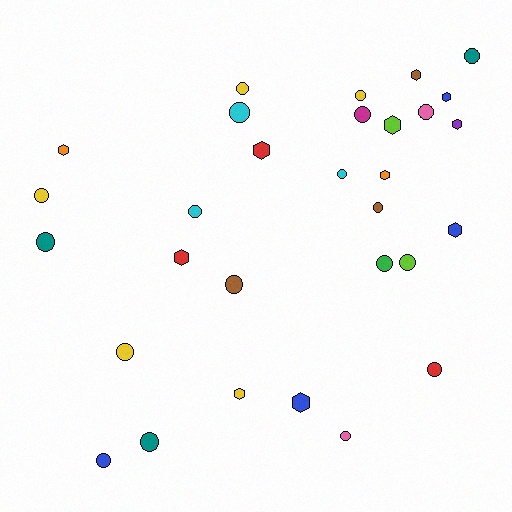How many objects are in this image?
There are 30 objects.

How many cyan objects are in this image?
There are 3 cyan objects.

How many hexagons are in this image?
There are 11 hexagons.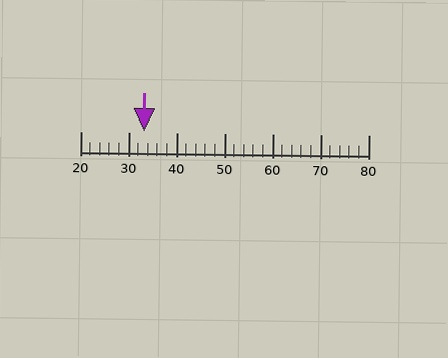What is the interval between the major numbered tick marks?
The major tick marks are spaced 10 units apart.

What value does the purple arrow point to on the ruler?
The purple arrow points to approximately 33.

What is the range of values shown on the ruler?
The ruler shows values from 20 to 80.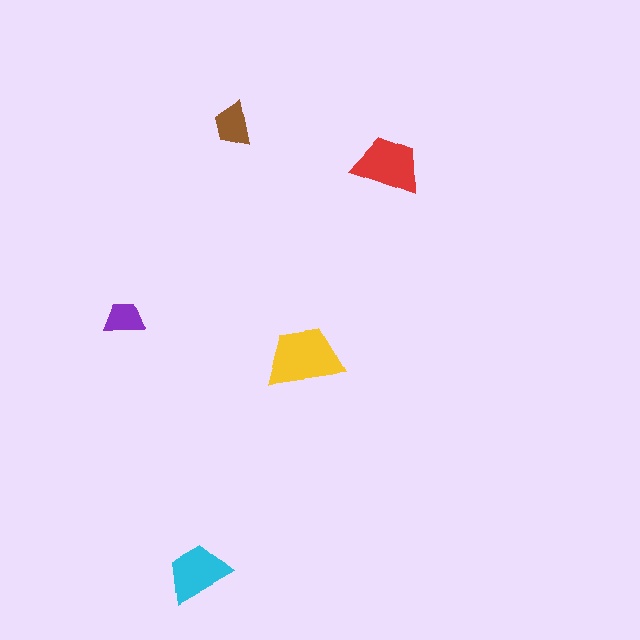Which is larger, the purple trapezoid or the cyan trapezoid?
The cyan one.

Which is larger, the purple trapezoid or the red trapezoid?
The red one.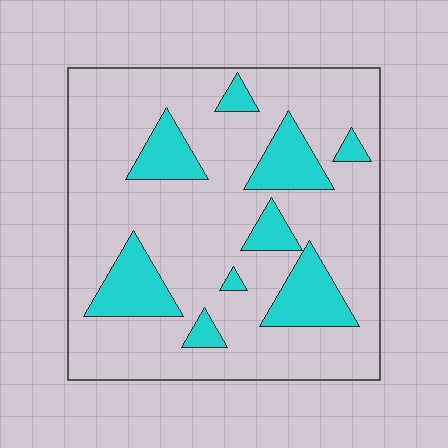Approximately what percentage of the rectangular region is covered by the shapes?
Approximately 20%.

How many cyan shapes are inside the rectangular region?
9.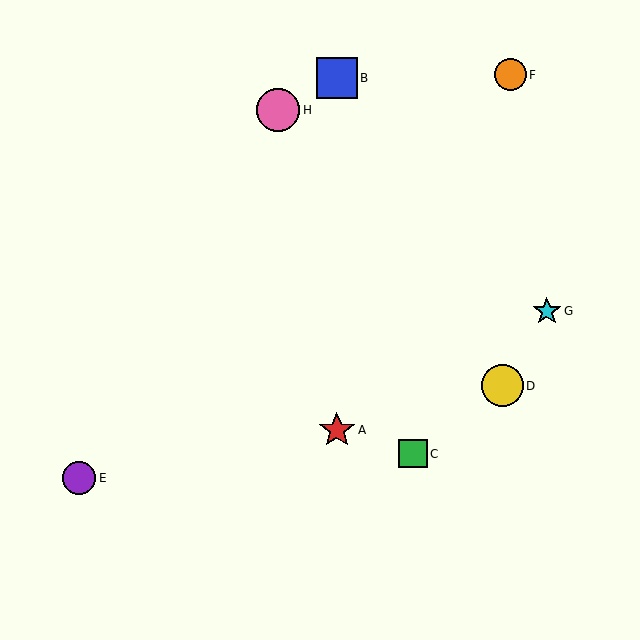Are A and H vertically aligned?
No, A is at x≈337 and H is at x≈278.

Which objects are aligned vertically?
Objects A, B are aligned vertically.